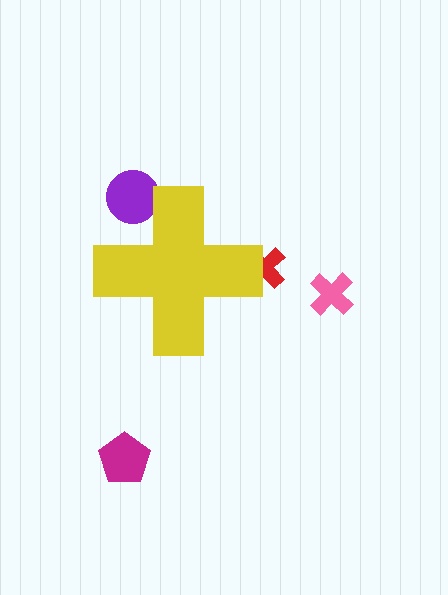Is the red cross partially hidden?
Yes, the red cross is partially hidden behind the yellow cross.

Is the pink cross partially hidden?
No, the pink cross is fully visible.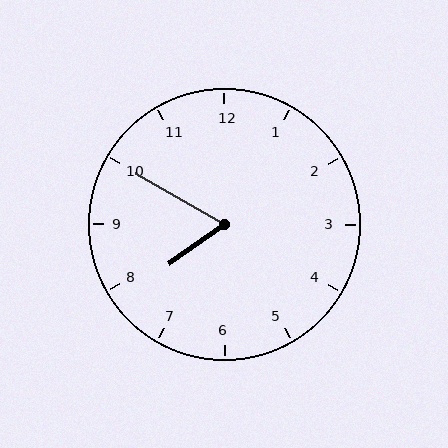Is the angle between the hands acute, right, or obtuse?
It is acute.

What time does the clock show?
7:50.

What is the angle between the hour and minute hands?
Approximately 65 degrees.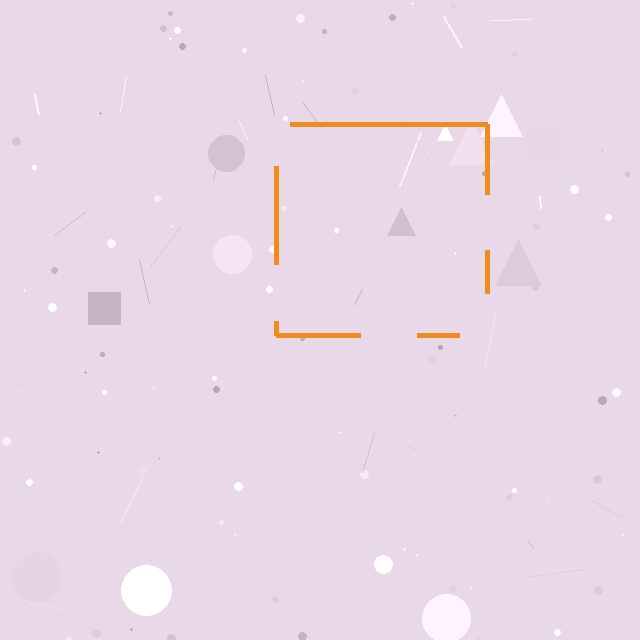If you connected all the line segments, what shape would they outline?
They would outline a square.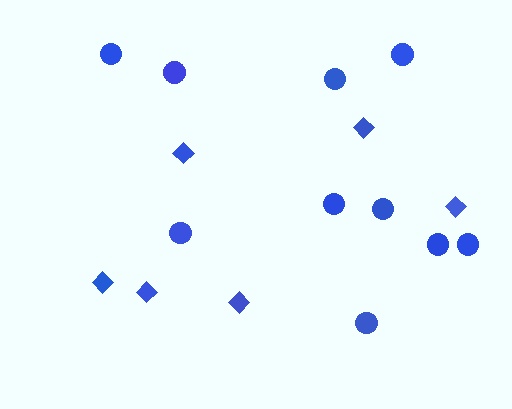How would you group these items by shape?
There are 2 groups: one group of circles (10) and one group of diamonds (6).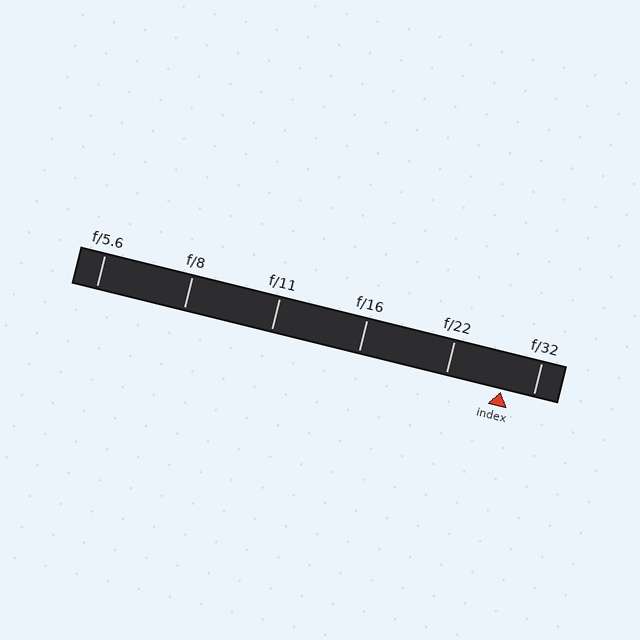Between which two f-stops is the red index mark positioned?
The index mark is between f/22 and f/32.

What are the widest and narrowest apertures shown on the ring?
The widest aperture shown is f/5.6 and the narrowest is f/32.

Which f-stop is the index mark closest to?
The index mark is closest to f/32.